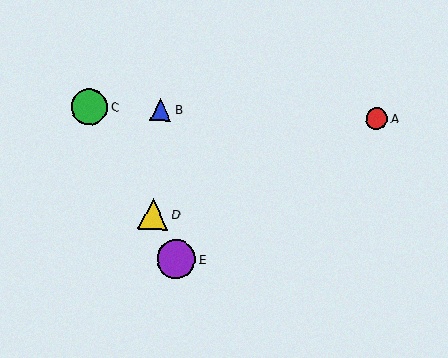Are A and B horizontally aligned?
Yes, both are at y≈119.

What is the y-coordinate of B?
Object B is at y≈110.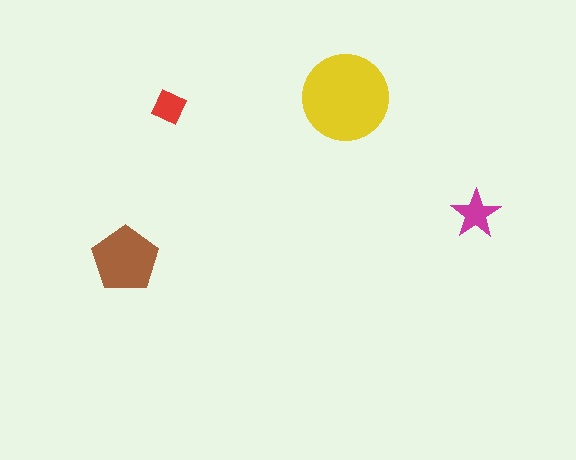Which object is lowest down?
The brown pentagon is bottommost.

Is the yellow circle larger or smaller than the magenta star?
Larger.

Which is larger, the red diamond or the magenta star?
The magenta star.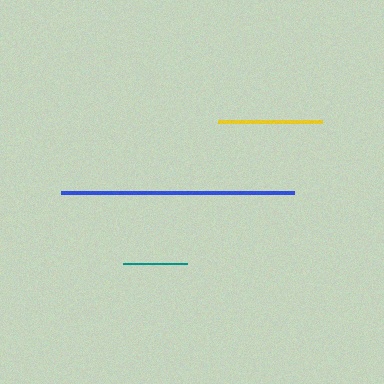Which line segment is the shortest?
The teal line is the shortest at approximately 65 pixels.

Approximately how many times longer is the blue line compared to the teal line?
The blue line is approximately 3.6 times the length of the teal line.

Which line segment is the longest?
The blue line is the longest at approximately 233 pixels.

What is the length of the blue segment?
The blue segment is approximately 233 pixels long.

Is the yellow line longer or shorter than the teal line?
The yellow line is longer than the teal line.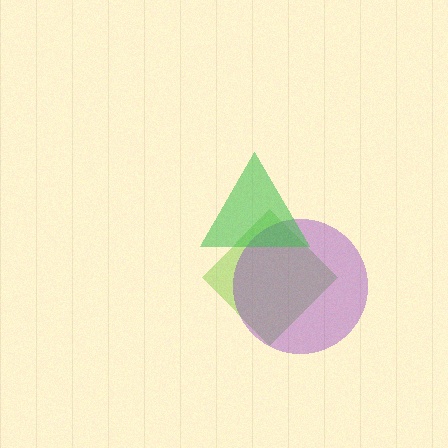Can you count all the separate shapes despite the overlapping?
Yes, there are 3 separate shapes.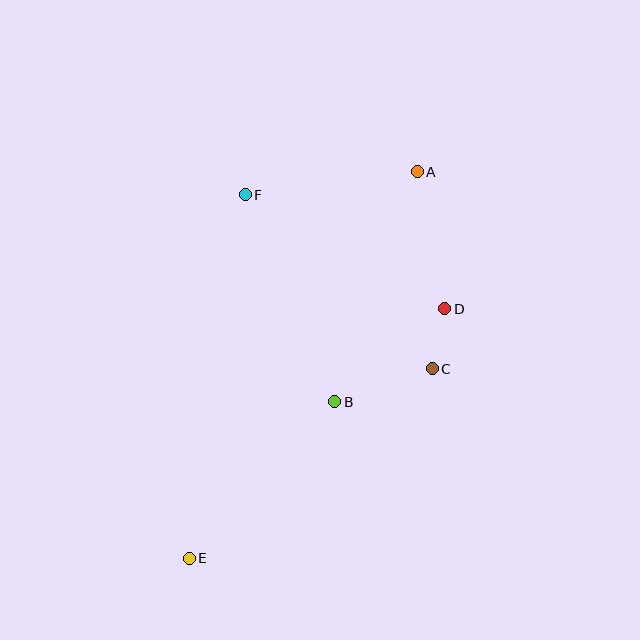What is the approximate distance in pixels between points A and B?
The distance between A and B is approximately 244 pixels.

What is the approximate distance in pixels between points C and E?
The distance between C and E is approximately 308 pixels.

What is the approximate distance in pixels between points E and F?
The distance between E and F is approximately 368 pixels.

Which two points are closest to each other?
Points C and D are closest to each other.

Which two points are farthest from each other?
Points A and E are farthest from each other.